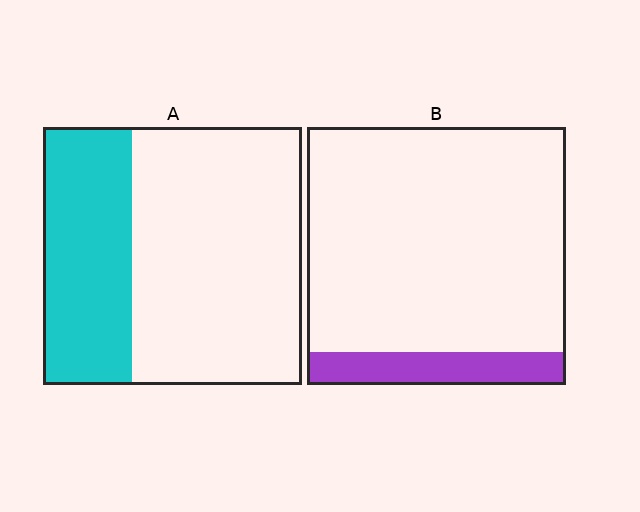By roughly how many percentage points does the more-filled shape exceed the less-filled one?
By roughly 20 percentage points (A over B).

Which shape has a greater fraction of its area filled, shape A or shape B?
Shape A.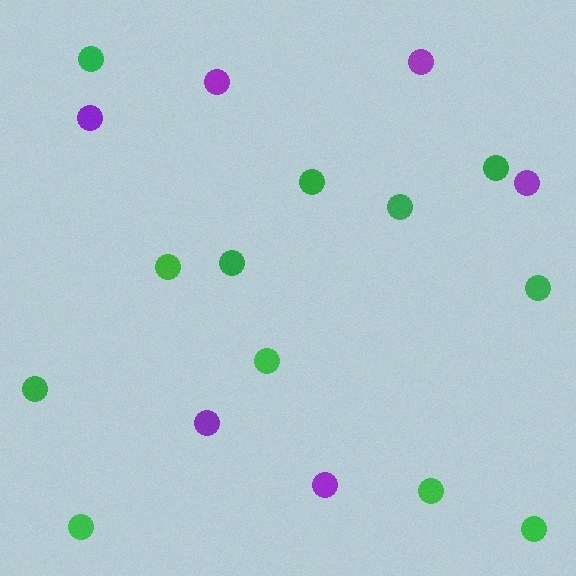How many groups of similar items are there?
There are 2 groups: one group of purple circles (6) and one group of green circles (12).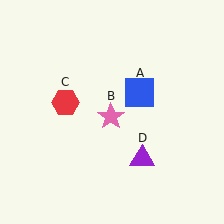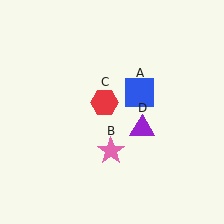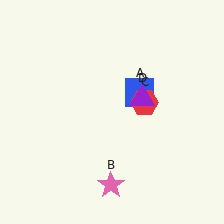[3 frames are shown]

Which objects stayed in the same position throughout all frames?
Blue square (object A) remained stationary.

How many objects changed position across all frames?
3 objects changed position: pink star (object B), red hexagon (object C), purple triangle (object D).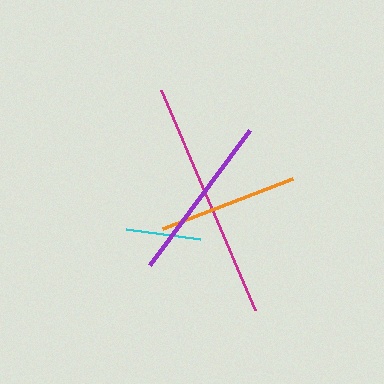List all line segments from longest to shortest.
From longest to shortest: magenta, purple, orange, cyan.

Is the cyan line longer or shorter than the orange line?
The orange line is longer than the cyan line.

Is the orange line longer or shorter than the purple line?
The purple line is longer than the orange line.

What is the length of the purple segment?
The purple segment is approximately 168 pixels long.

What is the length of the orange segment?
The orange segment is approximately 138 pixels long.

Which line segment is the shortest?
The cyan line is the shortest at approximately 74 pixels.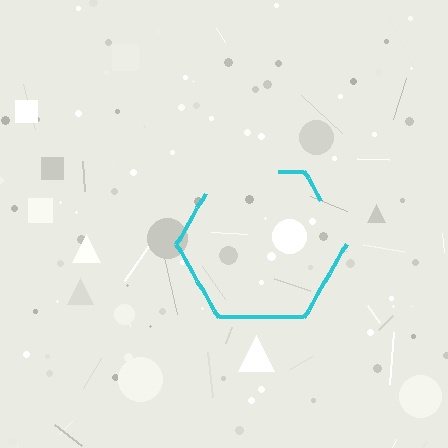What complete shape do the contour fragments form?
The contour fragments form a hexagon.